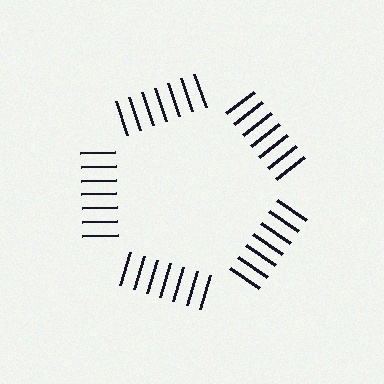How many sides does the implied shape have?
5 sides — the line-ends trace a pentagon.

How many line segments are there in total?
35 — 7 along each of the 5 edges.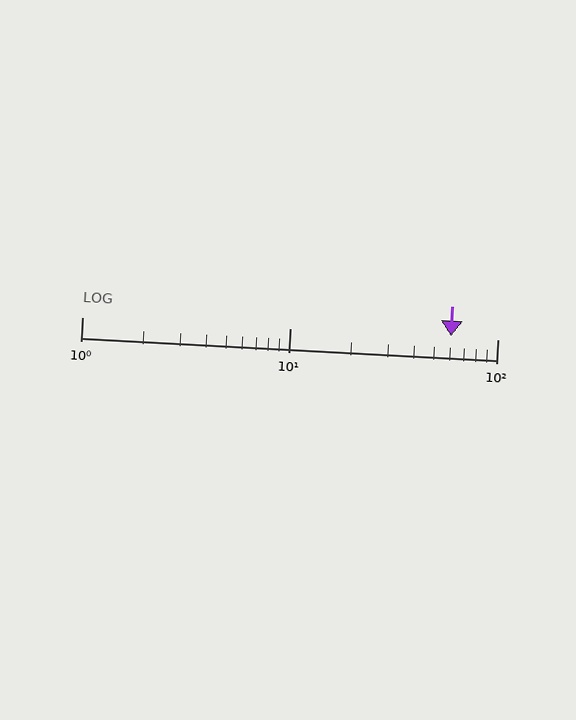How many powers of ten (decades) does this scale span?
The scale spans 2 decades, from 1 to 100.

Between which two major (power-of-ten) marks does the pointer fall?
The pointer is between 10 and 100.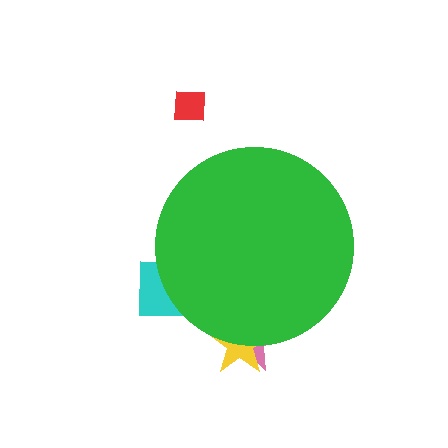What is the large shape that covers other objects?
A green circle.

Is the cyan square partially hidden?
Yes, the cyan square is partially hidden behind the green circle.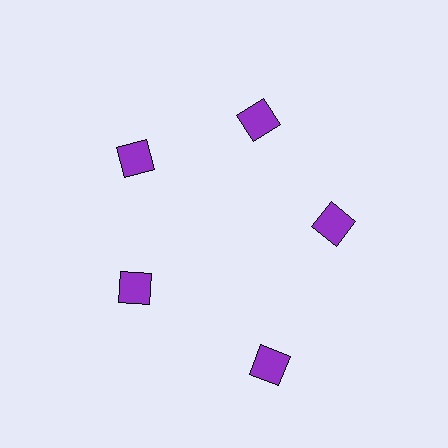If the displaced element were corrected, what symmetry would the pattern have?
It would have 5-fold rotational symmetry — the pattern would map onto itself every 72 degrees.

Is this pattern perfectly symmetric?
No. The 5 purple diamonds are arranged in a ring, but one element near the 5 o'clock position is pushed outward from the center, breaking the 5-fold rotational symmetry.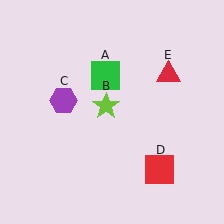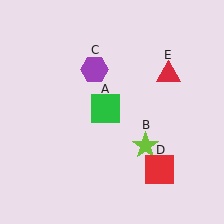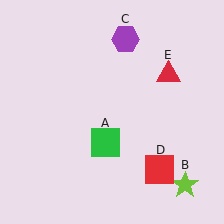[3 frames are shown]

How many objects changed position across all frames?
3 objects changed position: green square (object A), lime star (object B), purple hexagon (object C).